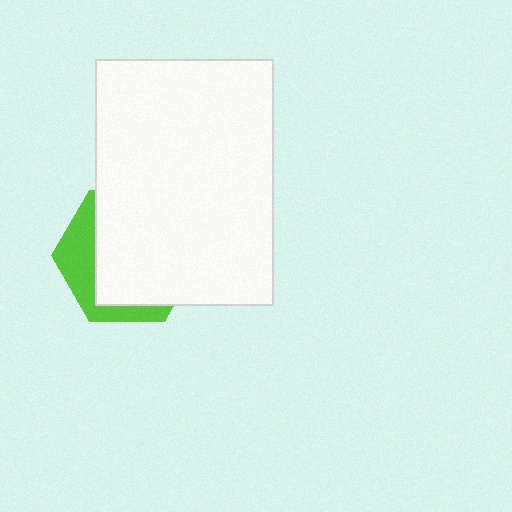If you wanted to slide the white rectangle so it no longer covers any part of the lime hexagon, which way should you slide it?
Slide it toward the upper-right — that is the most direct way to separate the two shapes.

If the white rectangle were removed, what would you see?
You would see the complete lime hexagon.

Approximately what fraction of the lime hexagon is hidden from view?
Roughly 70% of the lime hexagon is hidden behind the white rectangle.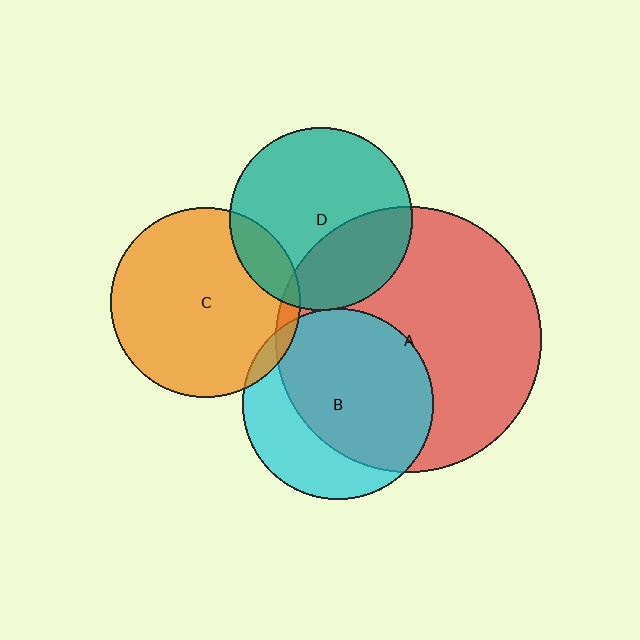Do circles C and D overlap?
Yes.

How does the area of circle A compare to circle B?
Approximately 1.9 times.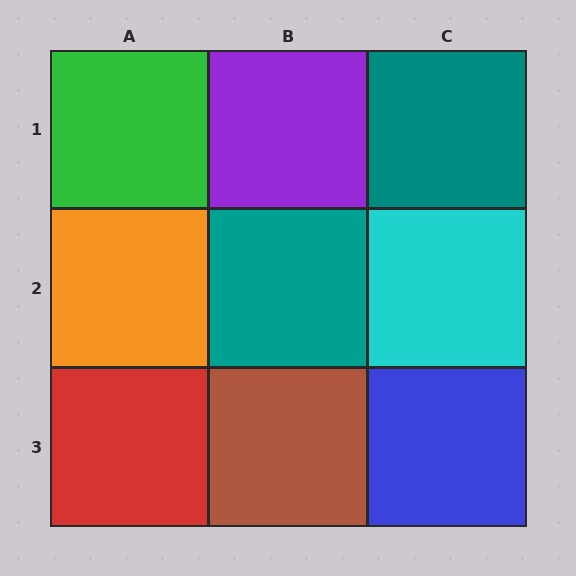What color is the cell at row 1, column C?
Teal.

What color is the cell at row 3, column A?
Red.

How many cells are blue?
1 cell is blue.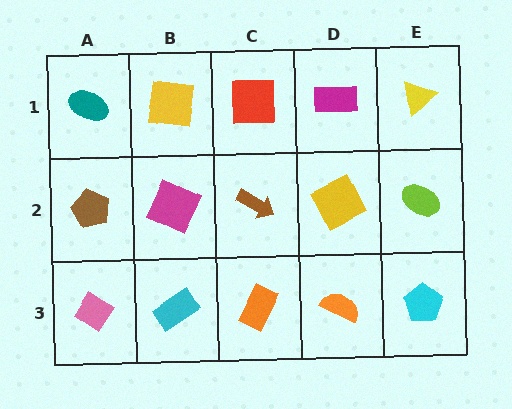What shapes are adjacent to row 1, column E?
A lime ellipse (row 2, column E), a magenta rectangle (row 1, column D).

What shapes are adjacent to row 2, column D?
A magenta rectangle (row 1, column D), an orange semicircle (row 3, column D), a brown arrow (row 2, column C), a lime ellipse (row 2, column E).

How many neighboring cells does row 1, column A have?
2.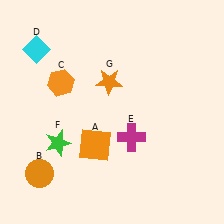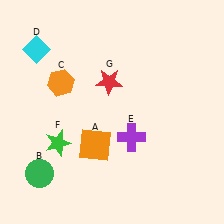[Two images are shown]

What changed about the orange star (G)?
In Image 1, G is orange. In Image 2, it changed to red.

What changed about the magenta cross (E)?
In Image 1, E is magenta. In Image 2, it changed to purple.